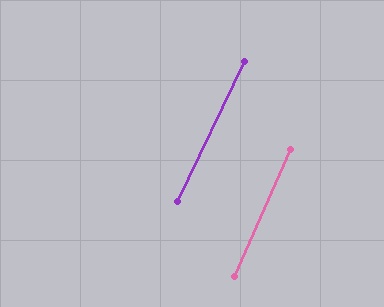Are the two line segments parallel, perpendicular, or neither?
Parallel — their directions differ by only 1.5°.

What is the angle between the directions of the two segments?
Approximately 1 degree.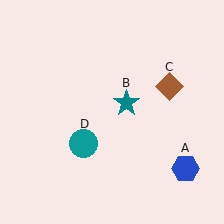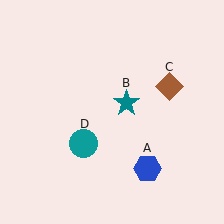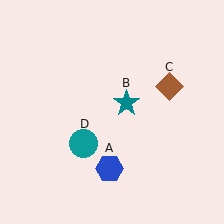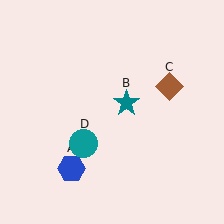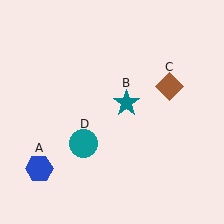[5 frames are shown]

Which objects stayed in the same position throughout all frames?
Teal star (object B) and brown diamond (object C) and teal circle (object D) remained stationary.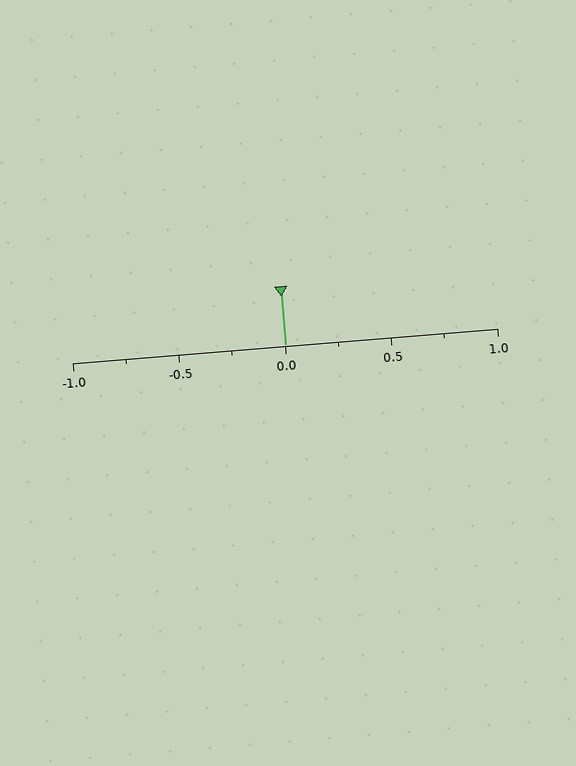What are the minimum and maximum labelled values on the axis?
The axis runs from -1.0 to 1.0.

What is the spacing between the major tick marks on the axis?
The major ticks are spaced 0.5 apart.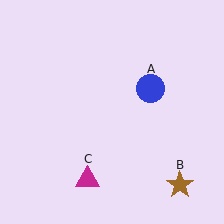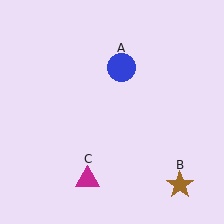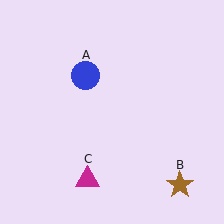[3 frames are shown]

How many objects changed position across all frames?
1 object changed position: blue circle (object A).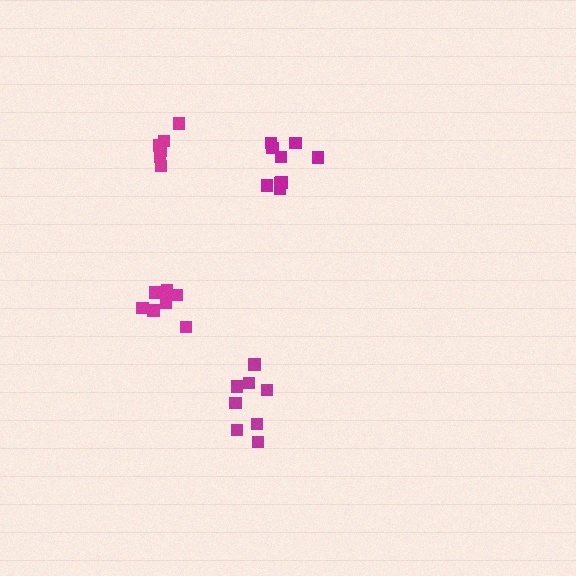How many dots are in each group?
Group 1: 9 dots, Group 2: 6 dots, Group 3: 8 dots, Group 4: 8 dots (31 total).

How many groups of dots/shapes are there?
There are 4 groups.